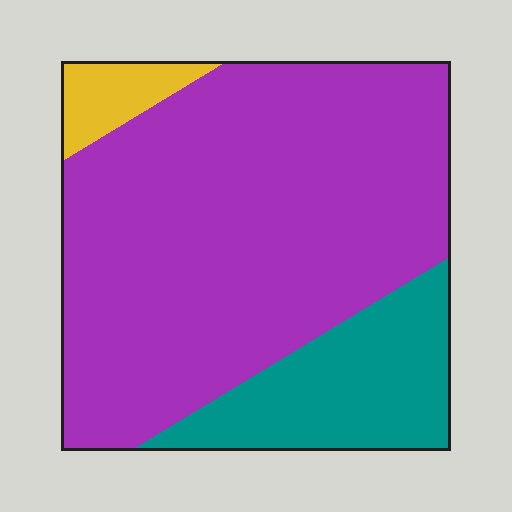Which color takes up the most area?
Purple, at roughly 75%.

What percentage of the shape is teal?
Teal takes up about one fifth (1/5) of the shape.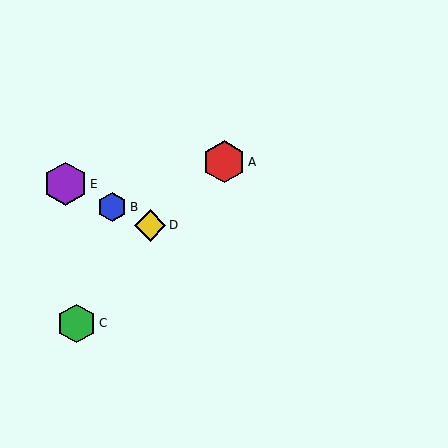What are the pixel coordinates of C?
Object C is at (76, 323).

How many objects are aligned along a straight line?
3 objects (B, D, E) are aligned along a straight line.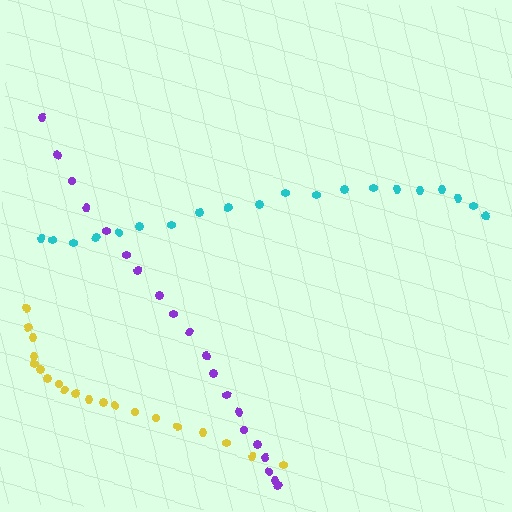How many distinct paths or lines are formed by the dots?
There are 3 distinct paths.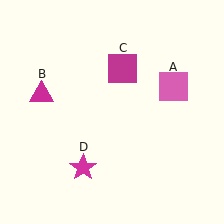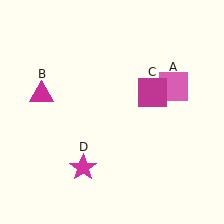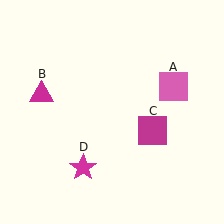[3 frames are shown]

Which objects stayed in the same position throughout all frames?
Pink square (object A) and magenta triangle (object B) and magenta star (object D) remained stationary.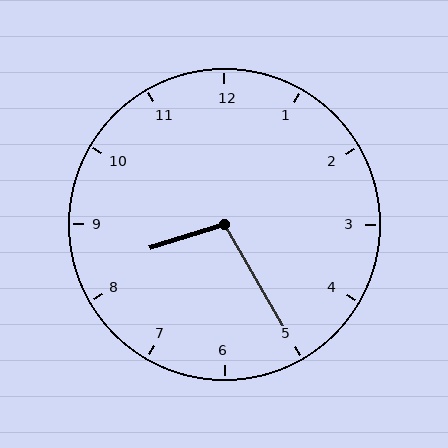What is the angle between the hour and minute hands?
Approximately 102 degrees.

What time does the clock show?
8:25.